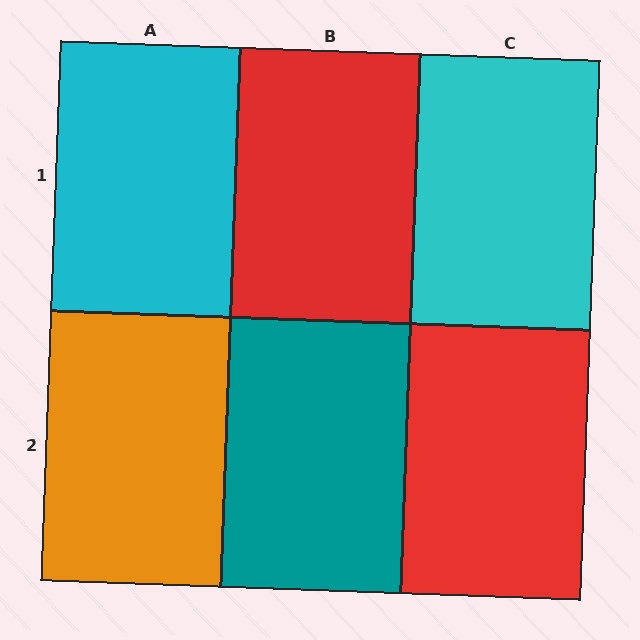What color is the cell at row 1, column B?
Red.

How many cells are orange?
1 cell is orange.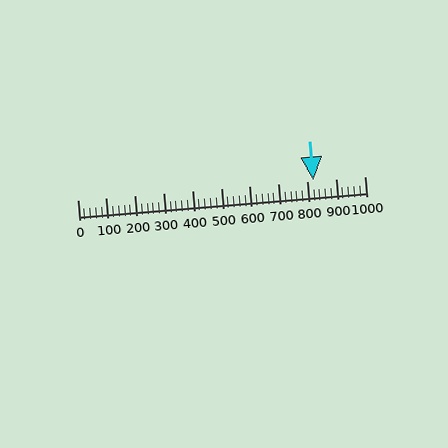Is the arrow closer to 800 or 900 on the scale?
The arrow is closer to 800.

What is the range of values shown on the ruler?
The ruler shows values from 0 to 1000.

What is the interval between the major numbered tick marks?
The major tick marks are spaced 100 units apart.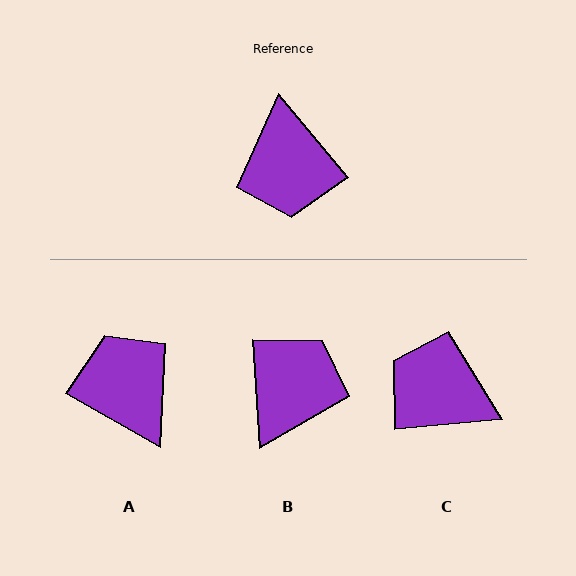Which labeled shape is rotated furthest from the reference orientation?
A, about 159 degrees away.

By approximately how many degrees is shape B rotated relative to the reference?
Approximately 144 degrees counter-clockwise.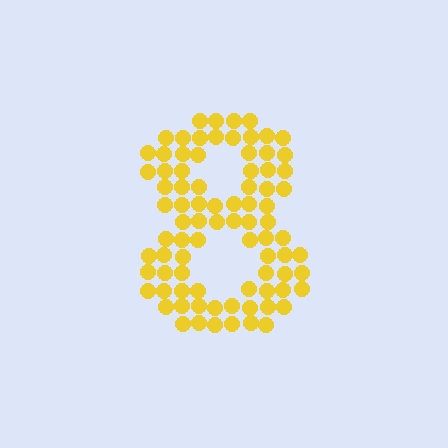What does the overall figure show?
The overall figure shows the digit 8.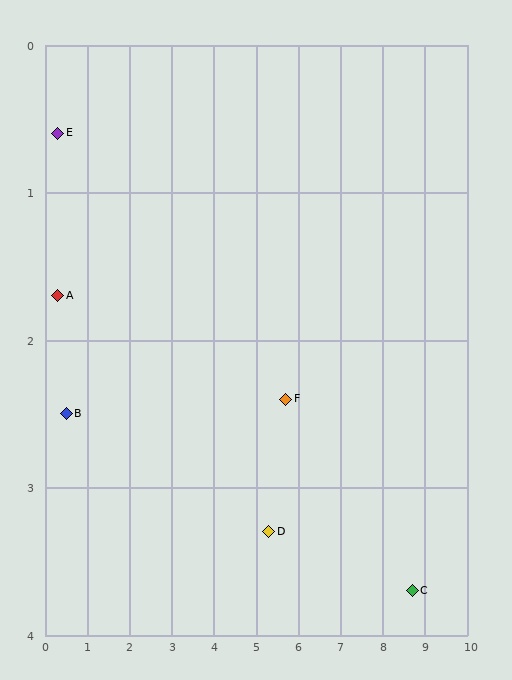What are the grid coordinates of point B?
Point B is at approximately (0.5, 2.5).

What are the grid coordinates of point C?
Point C is at approximately (8.7, 3.7).